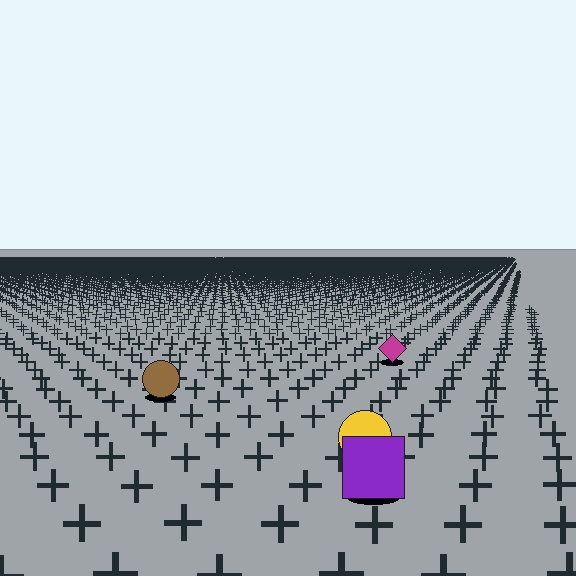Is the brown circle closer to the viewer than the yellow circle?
No. The yellow circle is closer — you can tell from the texture gradient: the ground texture is coarser near it.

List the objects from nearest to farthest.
From nearest to farthest: the purple square, the yellow circle, the brown circle, the magenta diamond.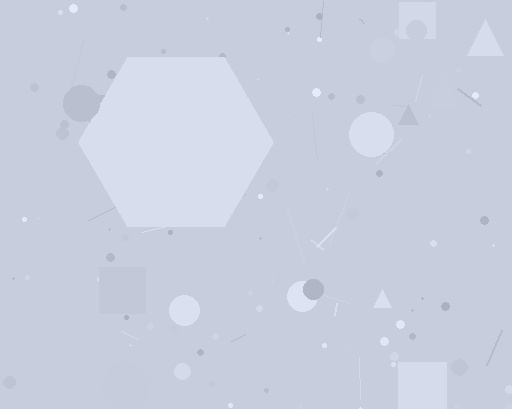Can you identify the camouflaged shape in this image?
The camouflaged shape is a hexagon.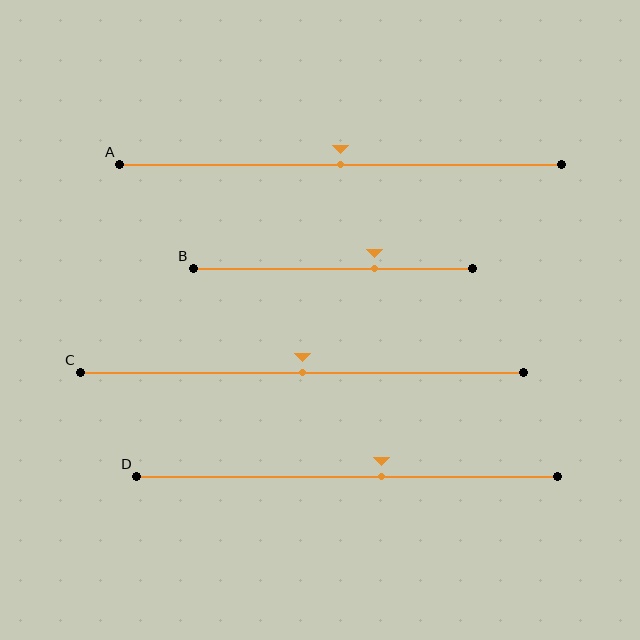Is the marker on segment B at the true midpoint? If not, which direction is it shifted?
No, the marker on segment B is shifted to the right by about 15% of the segment length.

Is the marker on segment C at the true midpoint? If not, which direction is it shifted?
Yes, the marker on segment C is at the true midpoint.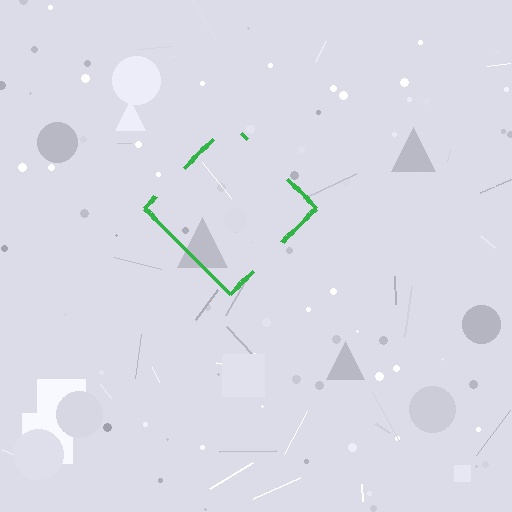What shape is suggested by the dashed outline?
The dashed outline suggests a diamond.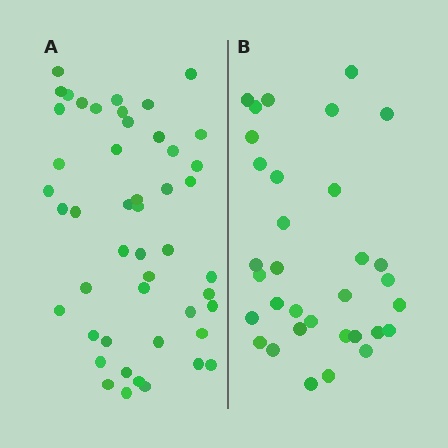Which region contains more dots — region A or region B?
Region A (the left region) has more dots.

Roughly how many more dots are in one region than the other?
Region A has approximately 15 more dots than region B.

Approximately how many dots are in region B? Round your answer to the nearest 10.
About 30 dots. (The exact count is 33, which rounds to 30.)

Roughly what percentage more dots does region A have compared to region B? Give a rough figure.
About 45% more.